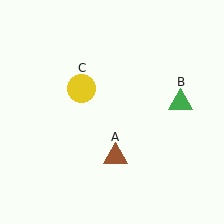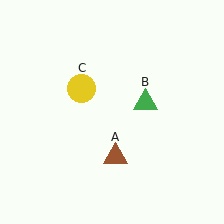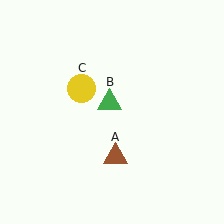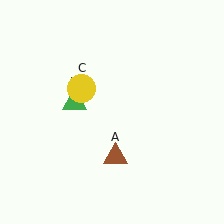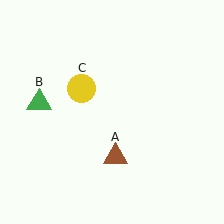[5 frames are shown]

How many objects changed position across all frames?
1 object changed position: green triangle (object B).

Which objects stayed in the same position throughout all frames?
Brown triangle (object A) and yellow circle (object C) remained stationary.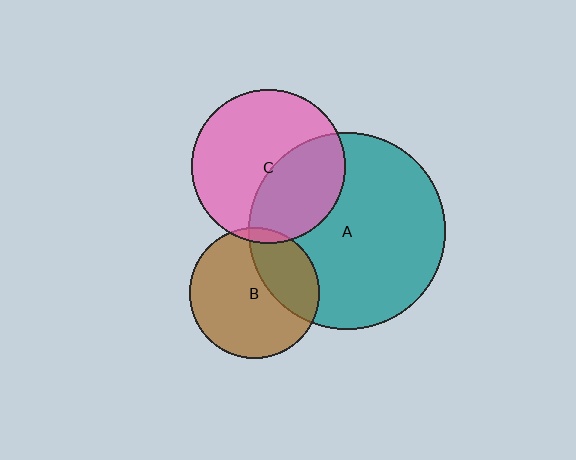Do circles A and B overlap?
Yes.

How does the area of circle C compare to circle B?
Approximately 1.4 times.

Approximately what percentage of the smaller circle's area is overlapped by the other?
Approximately 30%.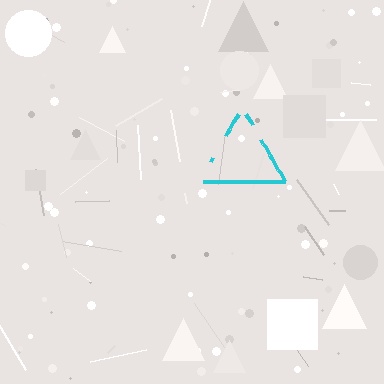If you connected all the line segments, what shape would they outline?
They would outline a triangle.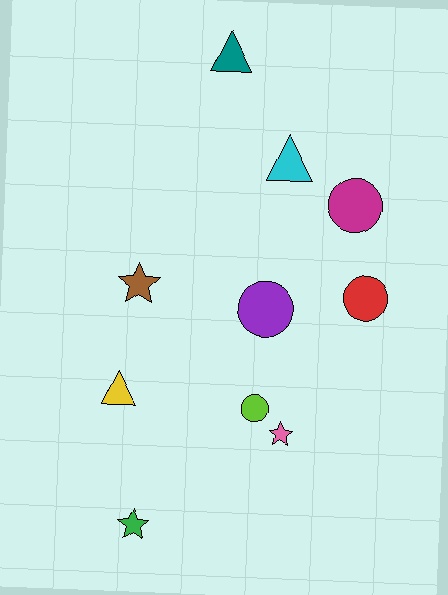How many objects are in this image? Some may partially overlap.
There are 10 objects.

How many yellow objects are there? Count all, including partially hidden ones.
There is 1 yellow object.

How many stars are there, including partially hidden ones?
There are 3 stars.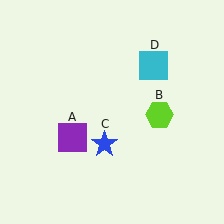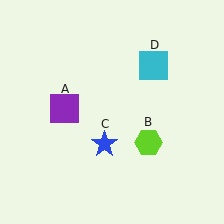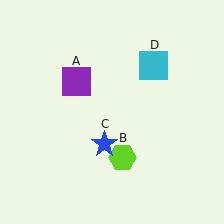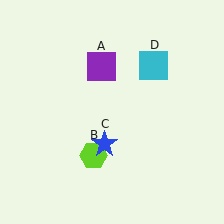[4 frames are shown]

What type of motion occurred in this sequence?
The purple square (object A), lime hexagon (object B) rotated clockwise around the center of the scene.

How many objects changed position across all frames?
2 objects changed position: purple square (object A), lime hexagon (object B).